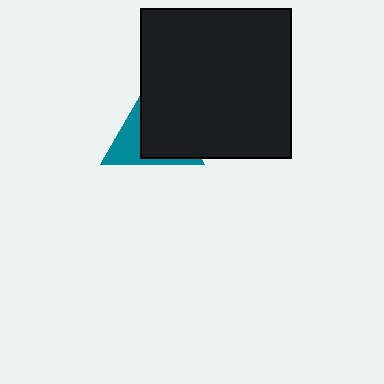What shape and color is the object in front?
The object in front is a black square.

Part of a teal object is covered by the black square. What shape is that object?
It is a triangle.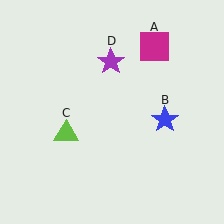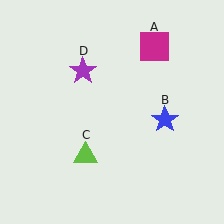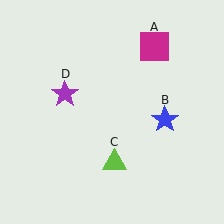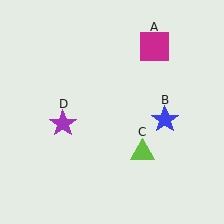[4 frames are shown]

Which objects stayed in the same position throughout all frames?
Magenta square (object A) and blue star (object B) remained stationary.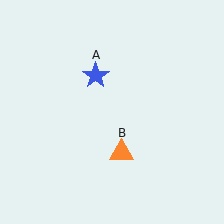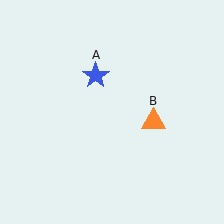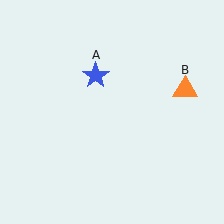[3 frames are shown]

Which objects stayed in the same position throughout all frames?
Blue star (object A) remained stationary.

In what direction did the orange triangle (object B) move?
The orange triangle (object B) moved up and to the right.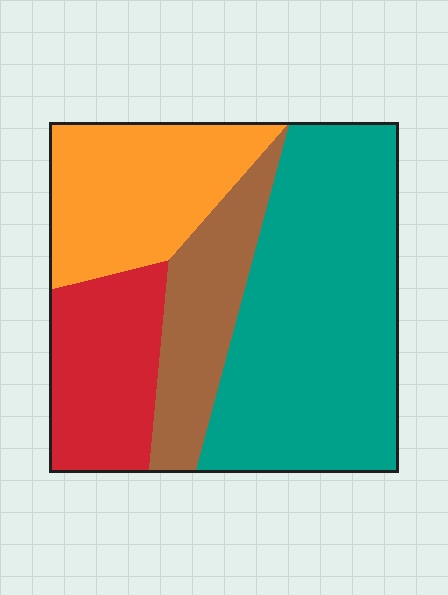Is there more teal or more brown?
Teal.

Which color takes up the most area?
Teal, at roughly 45%.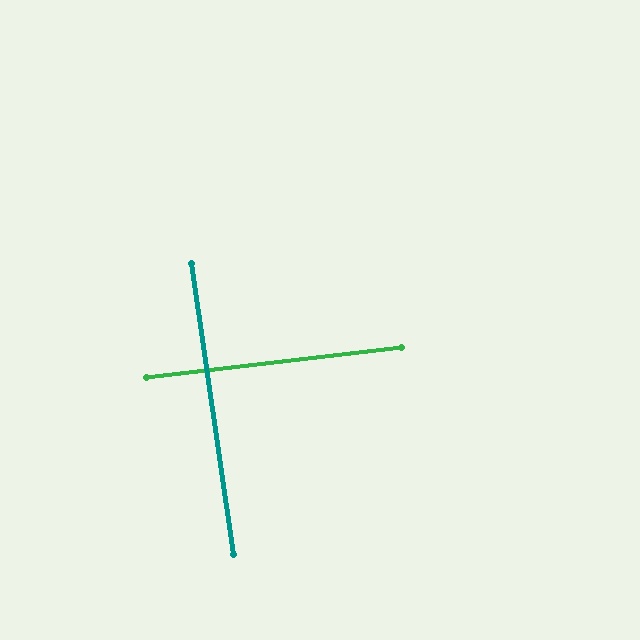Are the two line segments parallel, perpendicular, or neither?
Perpendicular — they meet at approximately 88°.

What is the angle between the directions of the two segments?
Approximately 88 degrees.